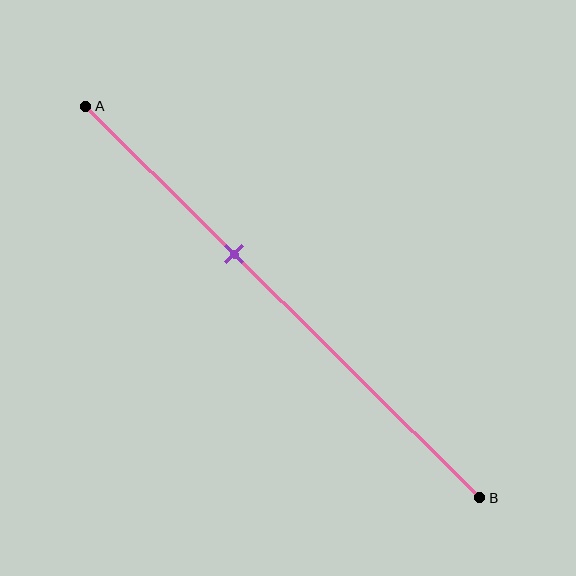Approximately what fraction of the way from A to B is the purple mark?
The purple mark is approximately 40% of the way from A to B.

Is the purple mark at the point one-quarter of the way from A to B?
No, the mark is at about 40% from A, not at the 25% one-quarter point.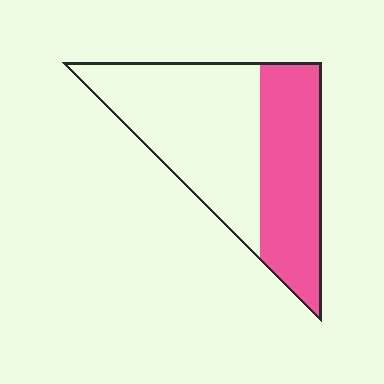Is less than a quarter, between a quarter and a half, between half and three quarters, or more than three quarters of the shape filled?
Between a quarter and a half.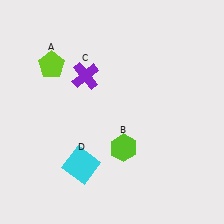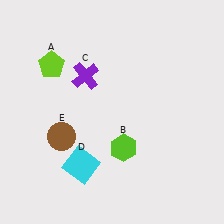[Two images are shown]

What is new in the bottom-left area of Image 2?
A brown circle (E) was added in the bottom-left area of Image 2.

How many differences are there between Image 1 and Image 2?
There is 1 difference between the two images.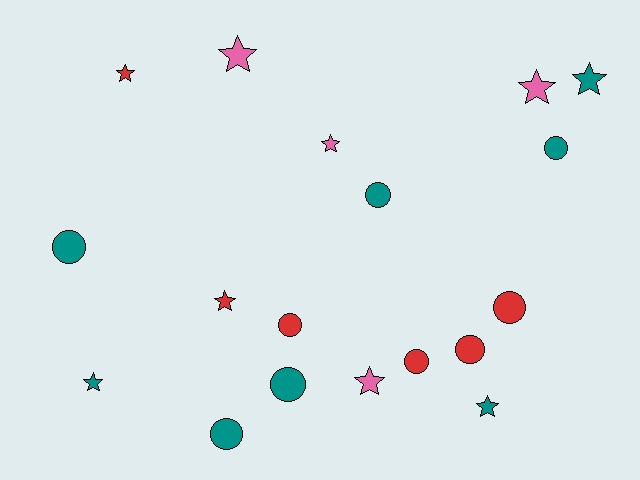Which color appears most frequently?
Teal, with 8 objects.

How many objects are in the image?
There are 18 objects.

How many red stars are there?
There are 2 red stars.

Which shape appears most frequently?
Circle, with 9 objects.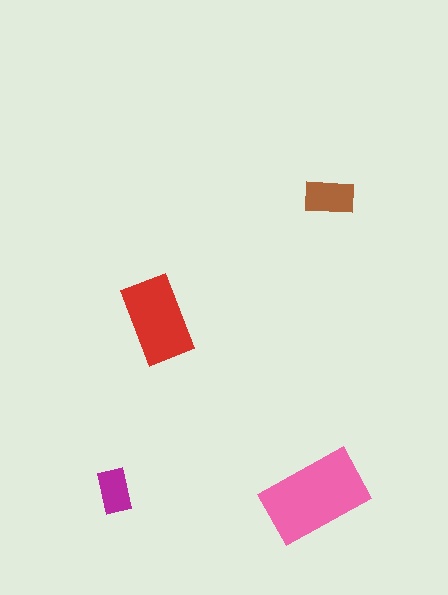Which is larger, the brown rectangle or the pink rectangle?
The pink one.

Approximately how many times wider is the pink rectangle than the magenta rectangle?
About 2.5 times wider.